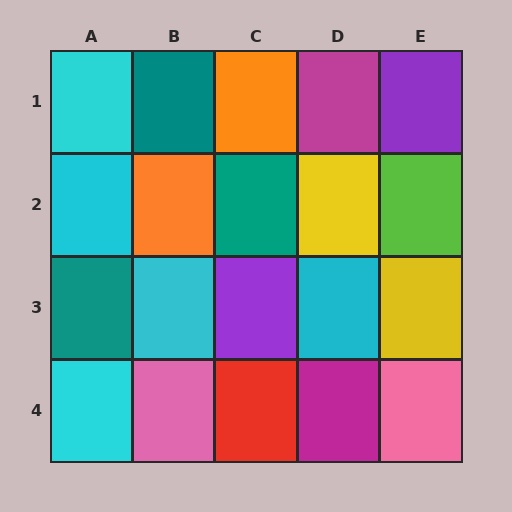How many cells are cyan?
5 cells are cyan.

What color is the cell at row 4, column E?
Pink.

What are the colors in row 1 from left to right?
Cyan, teal, orange, magenta, purple.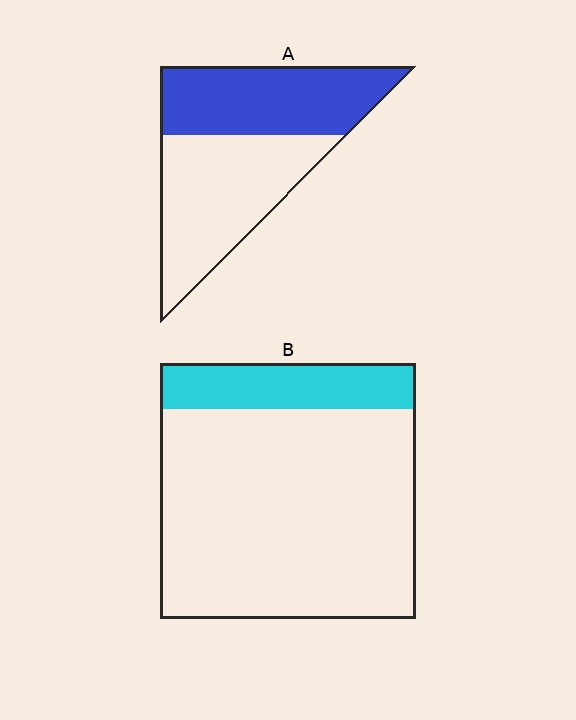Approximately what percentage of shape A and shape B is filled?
A is approximately 45% and B is approximately 20%.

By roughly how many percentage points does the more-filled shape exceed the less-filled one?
By roughly 30 percentage points (A over B).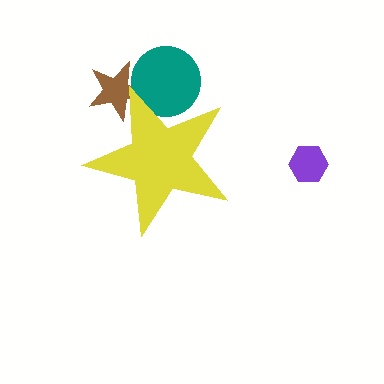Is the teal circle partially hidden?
Yes, the teal circle is partially hidden behind the yellow star.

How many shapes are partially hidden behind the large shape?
2 shapes are partially hidden.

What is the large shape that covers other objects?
A yellow star.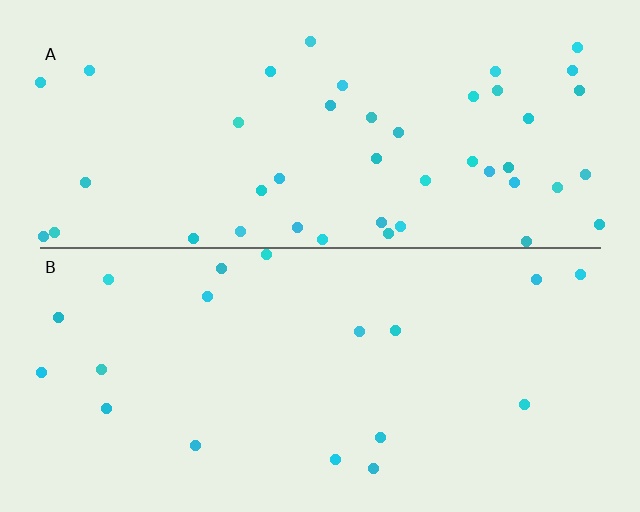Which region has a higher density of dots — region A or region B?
A (the top).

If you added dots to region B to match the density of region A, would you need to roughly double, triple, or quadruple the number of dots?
Approximately double.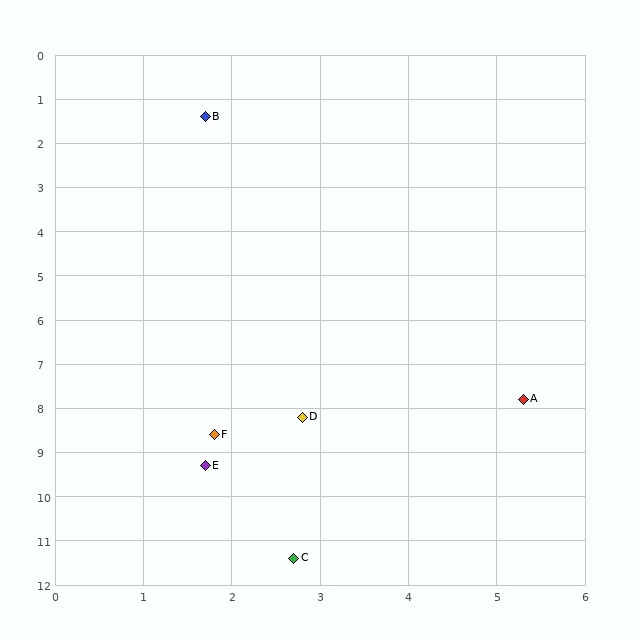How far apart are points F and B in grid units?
Points F and B are about 7.2 grid units apart.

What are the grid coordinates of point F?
Point F is at approximately (1.8, 8.6).